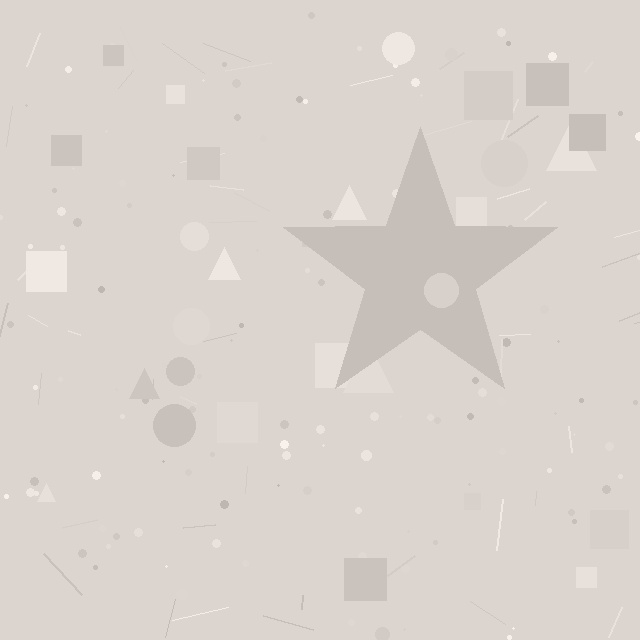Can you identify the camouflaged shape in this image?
The camouflaged shape is a star.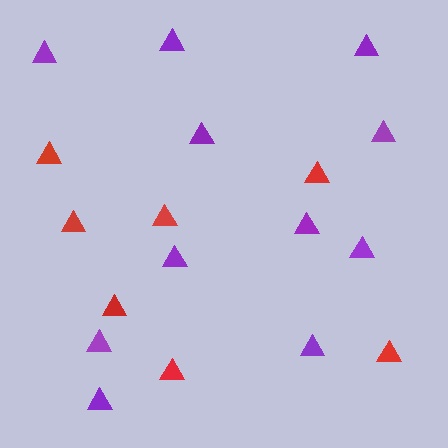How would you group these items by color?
There are 2 groups: one group of red triangles (7) and one group of purple triangles (11).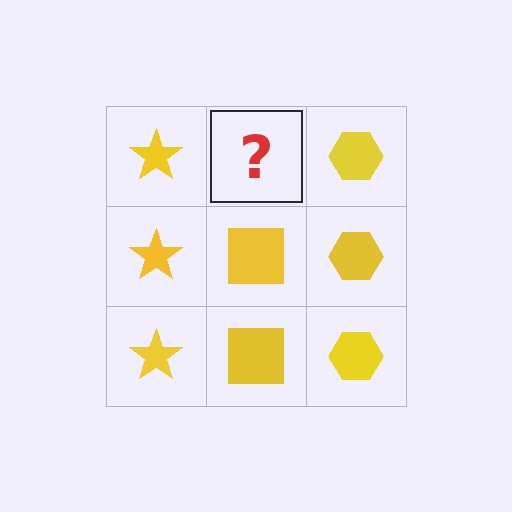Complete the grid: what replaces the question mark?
The question mark should be replaced with a yellow square.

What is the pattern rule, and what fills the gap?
The rule is that each column has a consistent shape. The gap should be filled with a yellow square.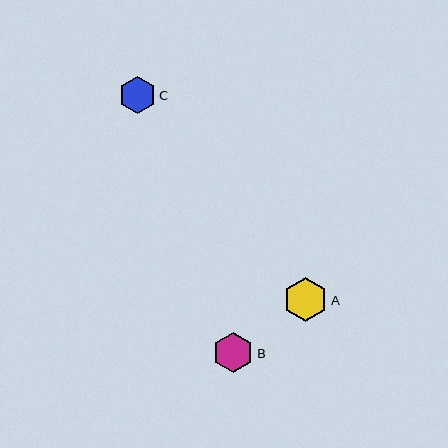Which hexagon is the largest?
Hexagon A is the largest with a size of approximately 44 pixels.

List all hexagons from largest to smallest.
From largest to smallest: A, B, C.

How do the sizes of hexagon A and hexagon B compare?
Hexagon A and hexagon B are approximately the same size.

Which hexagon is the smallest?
Hexagon C is the smallest with a size of approximately 37 pixels.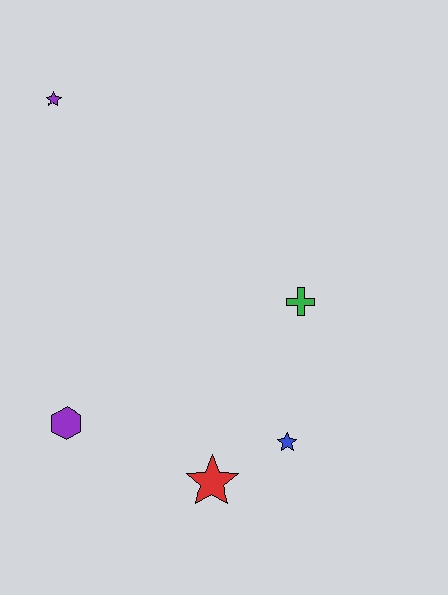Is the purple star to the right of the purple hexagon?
No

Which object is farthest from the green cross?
The purple star is farthest from the green cross.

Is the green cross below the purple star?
Yes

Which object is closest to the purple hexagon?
The red star is closest to the purple hexagon.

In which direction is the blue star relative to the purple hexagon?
The blue star is to the right of the purple hexagon.